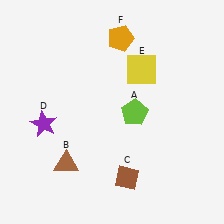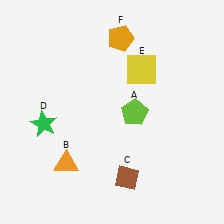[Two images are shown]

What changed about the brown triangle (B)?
In Image 1, B is brown. In Image 2, it changed to orange.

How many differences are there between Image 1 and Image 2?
There are 2 differences between the two images.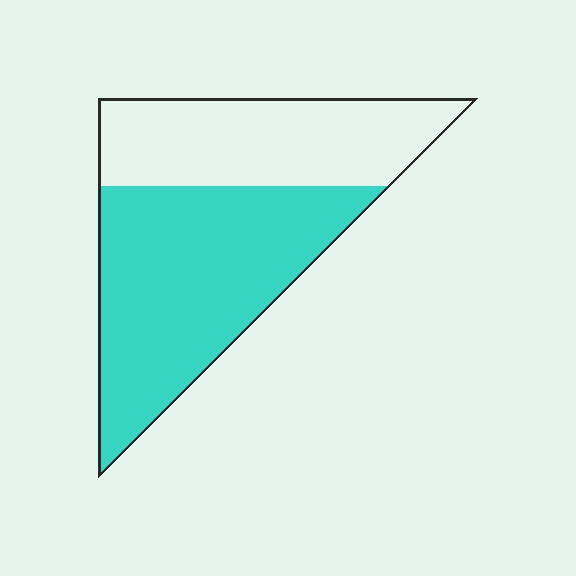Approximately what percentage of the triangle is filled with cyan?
Approximately 60%.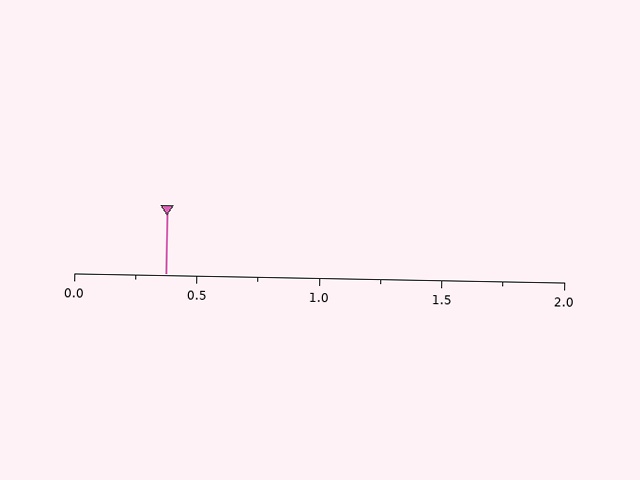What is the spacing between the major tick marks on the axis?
The major ticks are spaced 0.5 apart.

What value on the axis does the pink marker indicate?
The marker indicates approximately 0.38.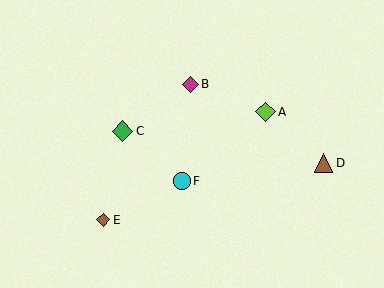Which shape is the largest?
The green diamond (labeled C) is the largest.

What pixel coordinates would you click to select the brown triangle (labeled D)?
Click at (324, 163) to select the brown triangle D.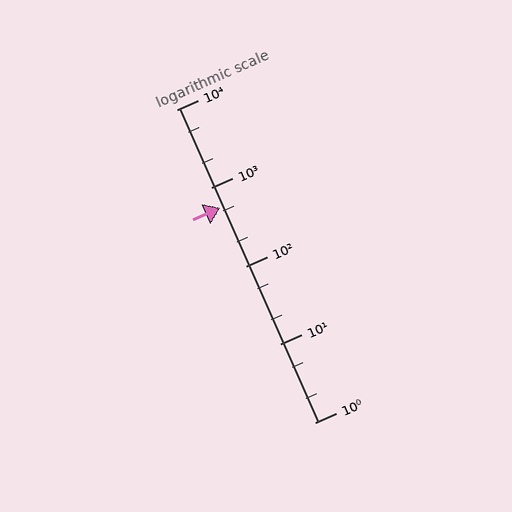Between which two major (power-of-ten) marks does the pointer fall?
The pointer is between 100 and 1000.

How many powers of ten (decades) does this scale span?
The scale spans 4 decades, from 1 to 10000.